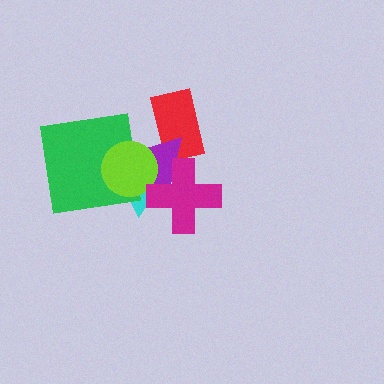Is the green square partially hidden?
Yes, it is partially covered by another shape.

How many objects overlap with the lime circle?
3 objects overlap with the lime circle.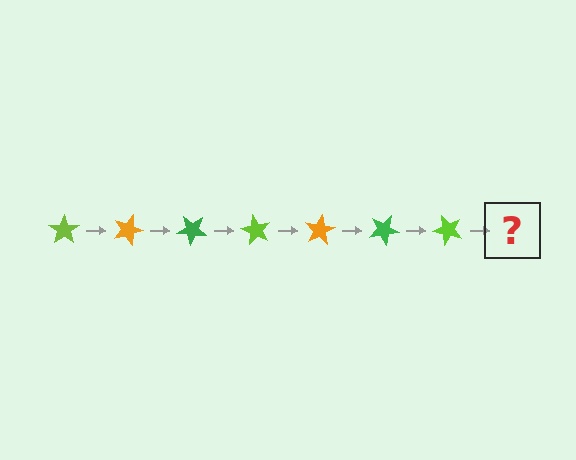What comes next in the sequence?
The next element should be an orange star, rotated 140 degrees from the start.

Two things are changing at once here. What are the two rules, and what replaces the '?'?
The two rules are that it rotates 20 degrees each step and the color cycles through lime, orange, and green. The '?' should be an orange star, rotated 140 degrees from the start.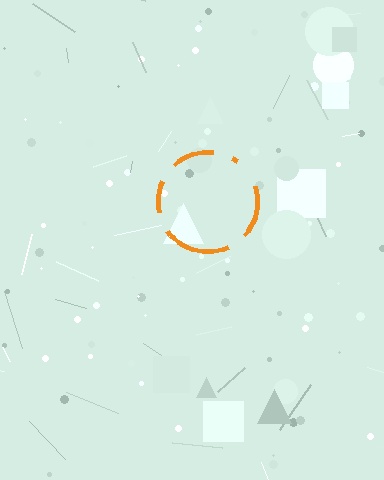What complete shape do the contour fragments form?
The contour fragments form a circle.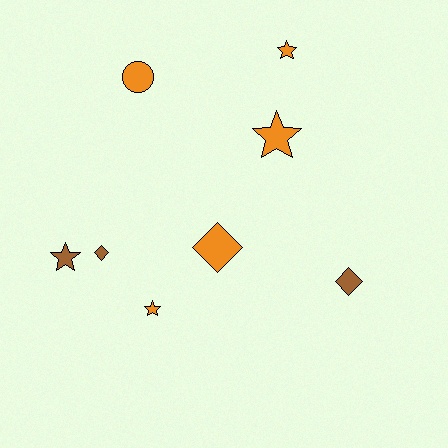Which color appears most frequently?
Orange, with 5 objects.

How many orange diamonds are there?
There is 1 orange diamond.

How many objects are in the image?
There are 8 objects.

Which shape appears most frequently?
Star, with 4 objects.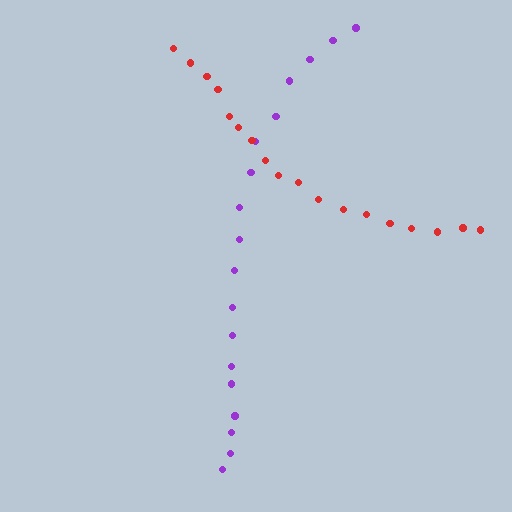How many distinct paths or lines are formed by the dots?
There are 2 distinct paths.